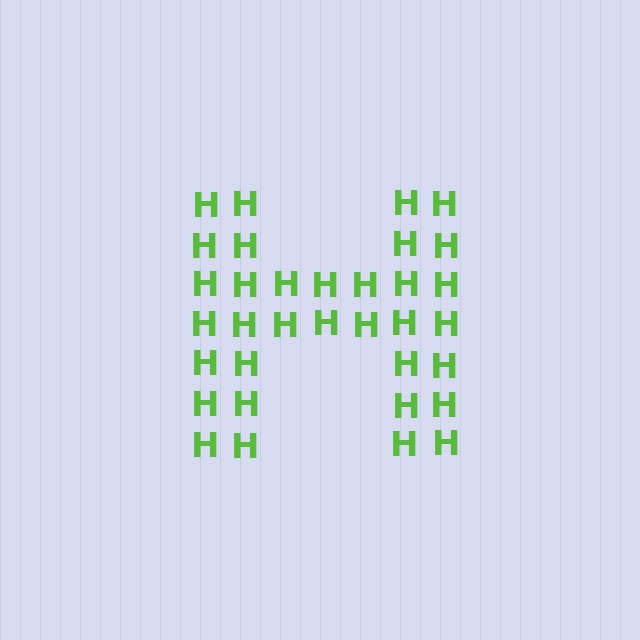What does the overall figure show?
The overall figure shows the letter H.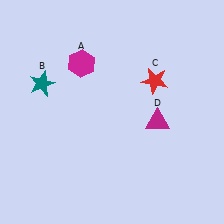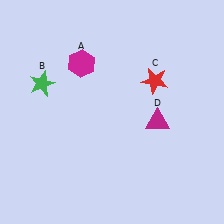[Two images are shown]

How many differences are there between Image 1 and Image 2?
There is 1 difference between the two images.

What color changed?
The star (B) changed from teal in Image 1 to green in Image 2.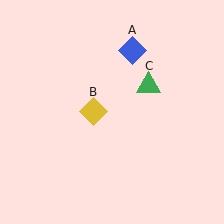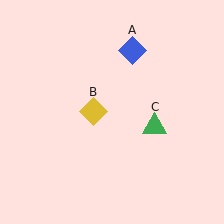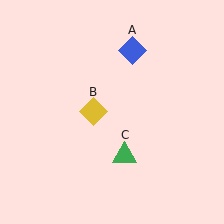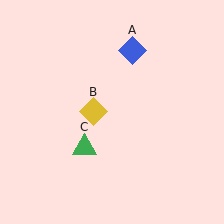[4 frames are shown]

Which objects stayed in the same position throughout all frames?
Blue diamond (object A) and yellow diamond (object B) remained stationary.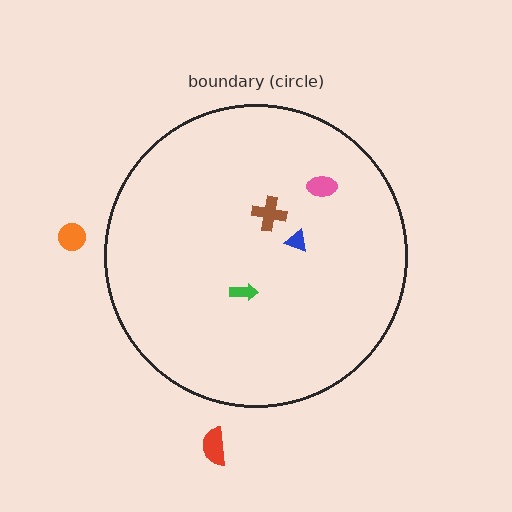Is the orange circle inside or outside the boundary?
Outside.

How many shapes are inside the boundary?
4 inside, 2 outside.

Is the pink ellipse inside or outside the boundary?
Inside.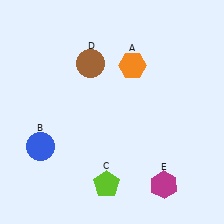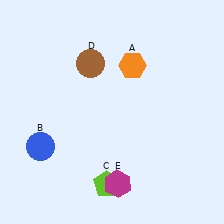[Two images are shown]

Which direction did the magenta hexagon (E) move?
The magenta hexagon (E) moved left.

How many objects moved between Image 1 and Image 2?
1 object moved between the two images.